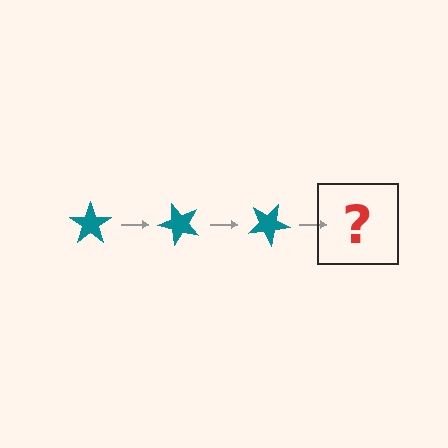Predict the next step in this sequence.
The next step is a teal star rotated 150 degrees.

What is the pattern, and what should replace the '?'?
The pattern is that the star rotates 50 degrees each step. The '?' should be a teal star rotated 150 degrees.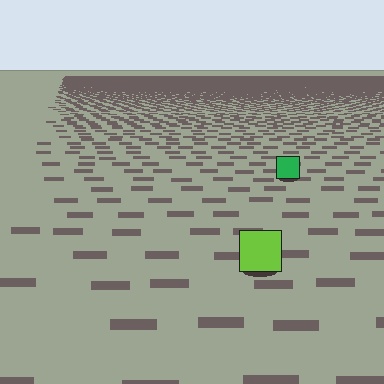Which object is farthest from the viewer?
The green square is farthest from the viewer. It appears smaller and the ground texture around it is denser.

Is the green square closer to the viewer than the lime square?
No. The lime square is closer — you can tell from the texture gradient: the ground texture is coarser near it.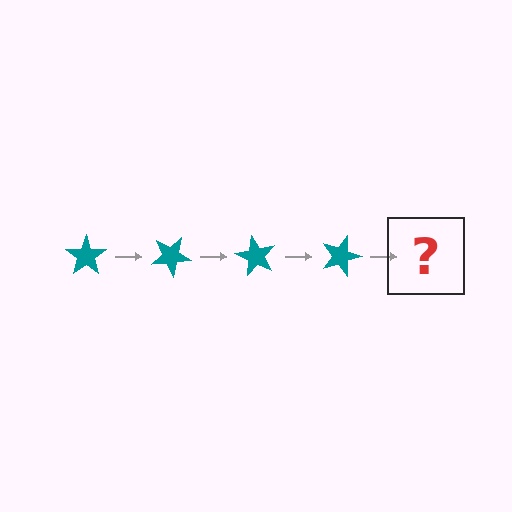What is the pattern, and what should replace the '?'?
The pattern is that the star rotates 30 degrees each step. The '?' should be a teal star rotated 120 degrees.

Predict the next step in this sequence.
The next step is a teal star rotated 120 degrees.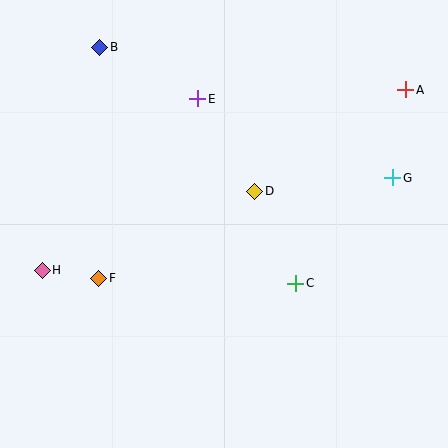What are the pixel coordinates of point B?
Point B is at (100, 47).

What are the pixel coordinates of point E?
Point E is at (198, 99).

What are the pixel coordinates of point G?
Point G is at (393, 178).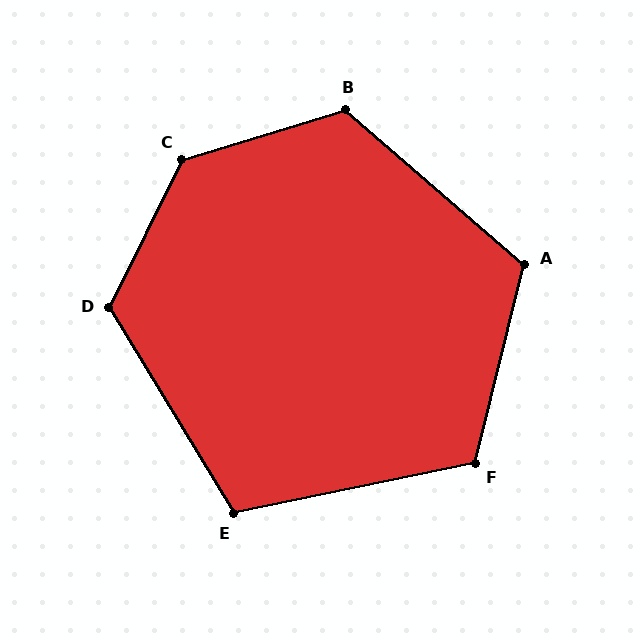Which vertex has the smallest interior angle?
E, at approximately 110 degrees.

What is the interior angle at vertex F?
Approximately 115 degrees (obtuse).